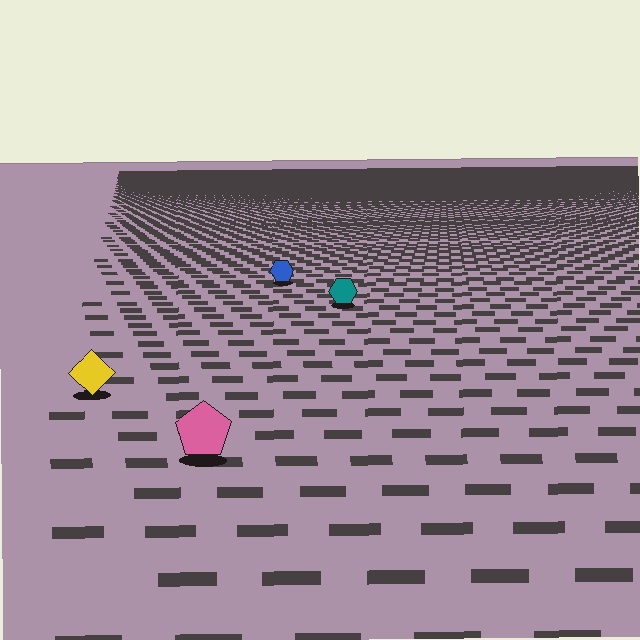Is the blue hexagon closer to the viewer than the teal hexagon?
No. The teal hexagon is closer — you can tell from the texture gradient: the ground texture is coarser near it.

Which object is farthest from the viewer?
The blue hexagon is farthest from the viewer. It appears smaller and the ground texture around it is denser.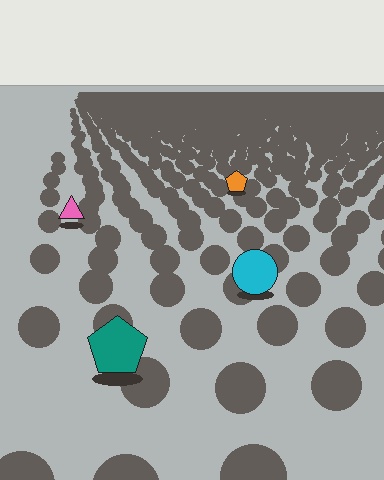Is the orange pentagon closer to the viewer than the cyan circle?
No. The cyan circle is closer — you can tell from the texture gradient: the ground texture is coarser near it.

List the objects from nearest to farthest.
From nearest to farthest: the teal pentagon, the cyan circle, the pink triangle, the orange pentagon.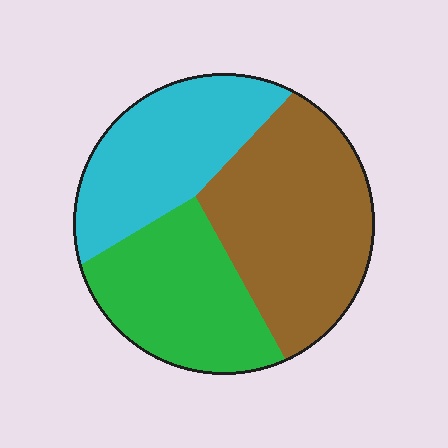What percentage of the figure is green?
Green covers around 30% of the figure.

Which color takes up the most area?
Brown, at roughly 40%.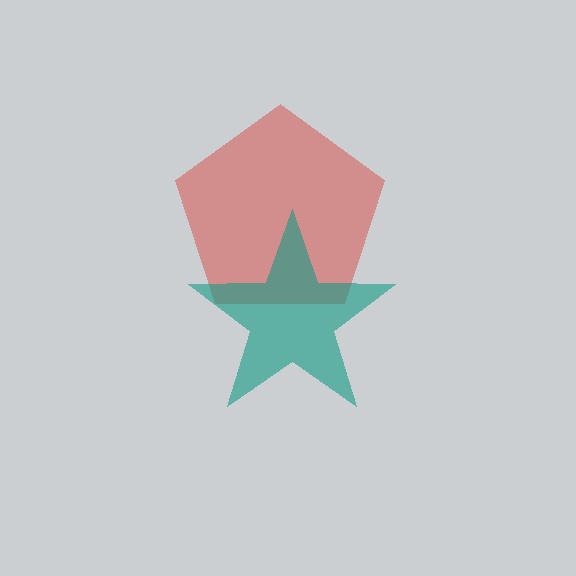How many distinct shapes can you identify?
There are 2 distinct shapes: a red pentagon, a teal star.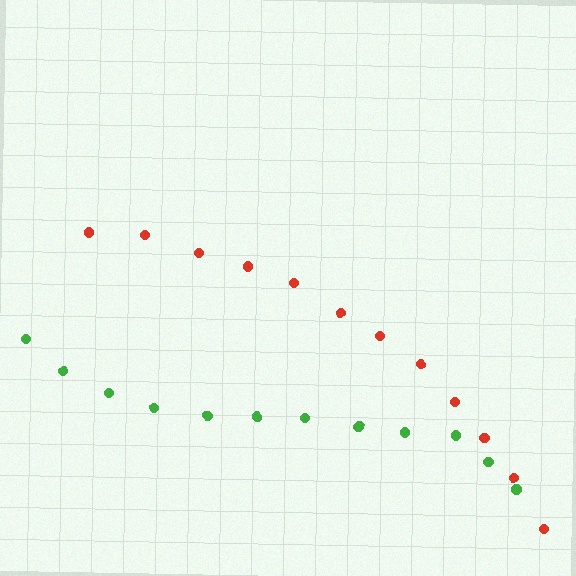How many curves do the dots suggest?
There are 2 distinct paths.